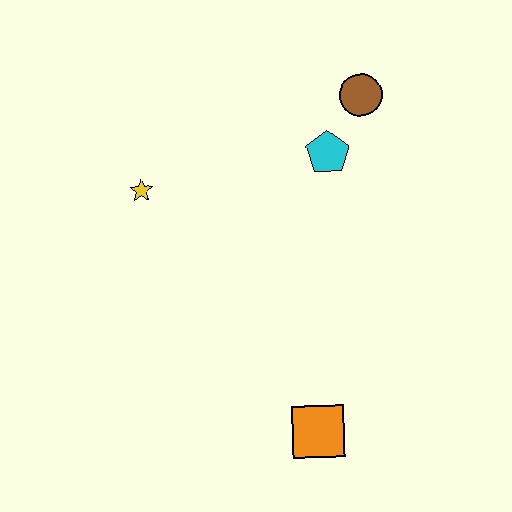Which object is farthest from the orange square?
The brown circle is farthest from the orange square.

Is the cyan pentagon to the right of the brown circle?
No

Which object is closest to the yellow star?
The cyan pentagon is closest to the yellow star.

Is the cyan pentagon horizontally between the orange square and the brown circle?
Yes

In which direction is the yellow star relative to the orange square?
The yellow star is above the orange square.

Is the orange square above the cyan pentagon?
No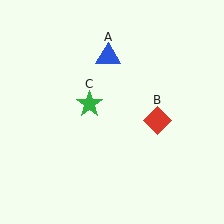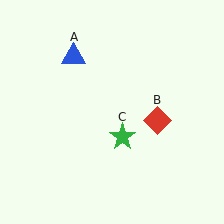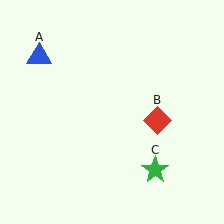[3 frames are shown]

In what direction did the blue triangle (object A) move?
The blue triangle (object A) moved left.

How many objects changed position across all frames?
2 objects changed position: blue triangle (object A), green star (object C).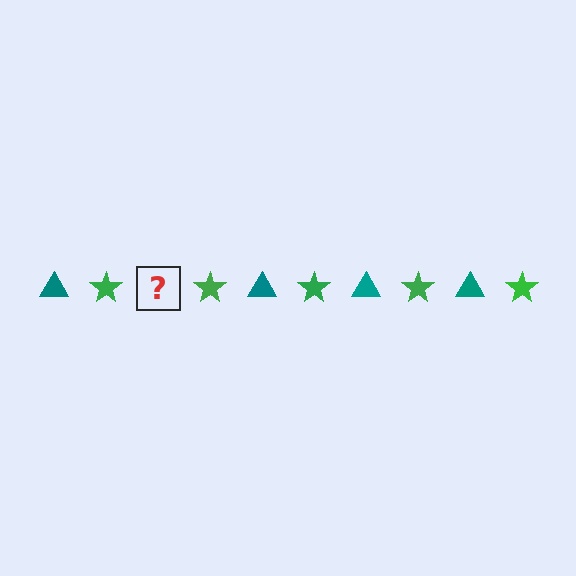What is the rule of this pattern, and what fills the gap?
The rule is that the pattern alternates between teal triangle and green star. The gap should be filled with a teal triangle.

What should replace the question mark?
The question mark should be replaced with a teal triangle.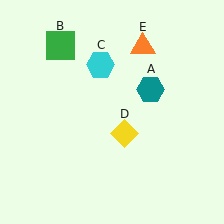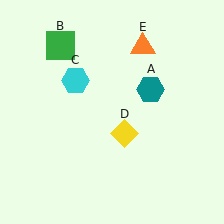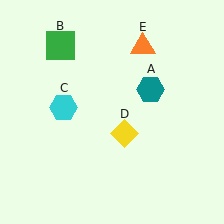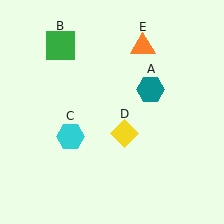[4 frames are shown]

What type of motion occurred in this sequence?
The cyan hexagon (object C) rotated counterclockwise around the center of the scene.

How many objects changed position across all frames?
1 object changed position: cyan hexagon (object C).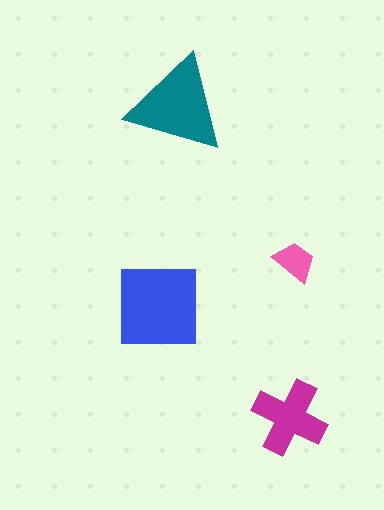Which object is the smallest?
The pink trapezoid.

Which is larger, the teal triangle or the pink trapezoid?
The teal triangle.